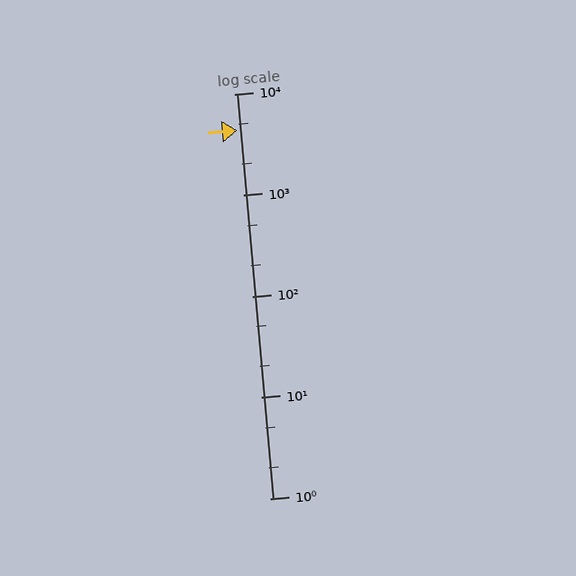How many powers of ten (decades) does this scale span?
The scale spans 4 decades, from 1 to 10000.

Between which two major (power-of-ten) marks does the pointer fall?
The pointer is between 1000 and 10000.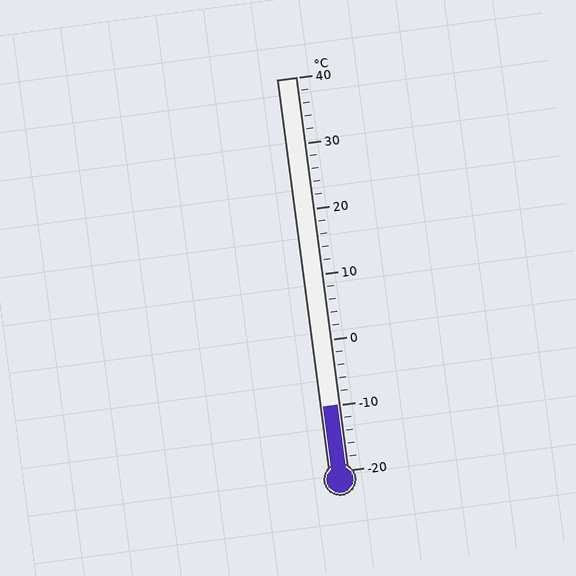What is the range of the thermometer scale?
The thermometer scale ranges from -20°C to 40°C.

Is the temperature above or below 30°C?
The temperature is below 30°C.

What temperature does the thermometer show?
The thermometer shows approximately -10°C.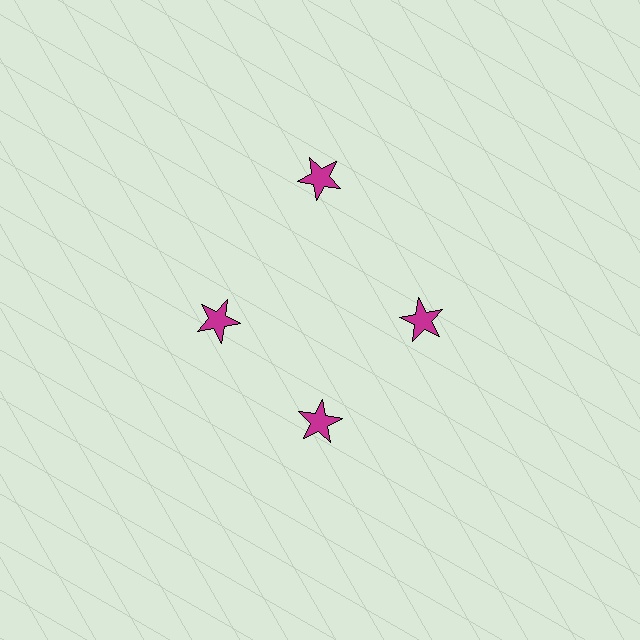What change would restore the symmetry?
The symmetry would be restored by moving it inward, back onto the ring so that all 4 stars sit at equal angles and equal distance from the center.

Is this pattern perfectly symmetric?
No. The 4 magenta stars are arranged in a ring, but one element near the 12 o'clock position is pushed outward from the center, breaking the 4-fold rotational symmetry.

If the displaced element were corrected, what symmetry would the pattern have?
It would have 4-fold rotational symmetry — the pattern would map onto itself every 90 degrees.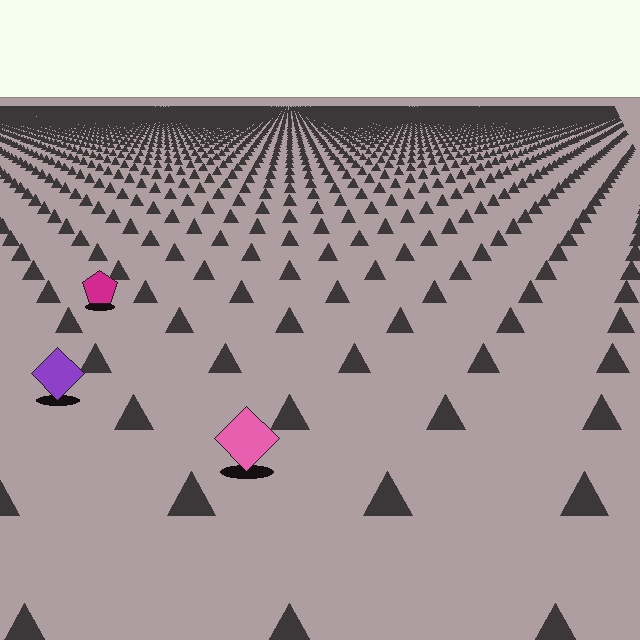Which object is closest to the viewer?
The pink diamond is closest. The texture marks near it are larger and more spread out.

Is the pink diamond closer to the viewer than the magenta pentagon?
Yes. The pink diamond is closer — you can tell from the texture gradient: the ground texture is coarser near it.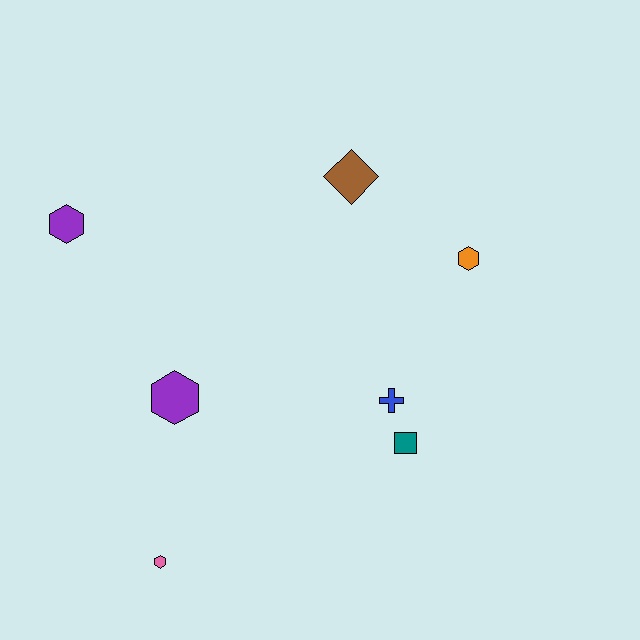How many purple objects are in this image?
There are 2 purple objects.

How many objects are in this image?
There are 7 objects.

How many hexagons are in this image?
There are 4 hexagons.